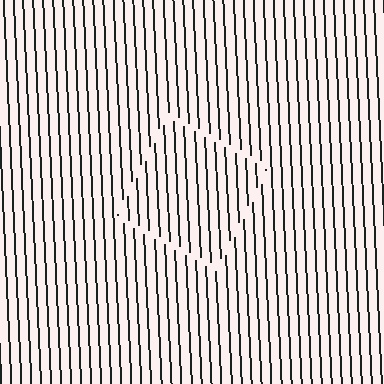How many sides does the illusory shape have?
4 sides — the line-ends trace a square.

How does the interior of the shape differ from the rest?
The interior of the shape contains the same grating, shifted by half a period — the contour is defined by the phase discontinuity where line-ends from the inner and outer gratings abut.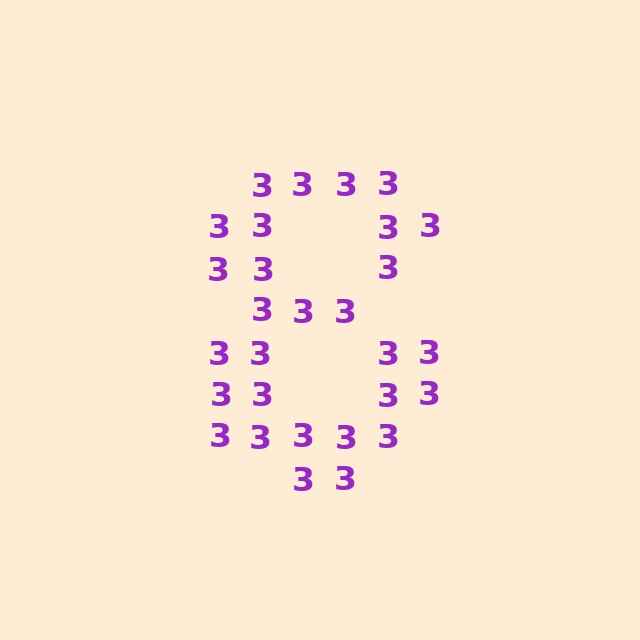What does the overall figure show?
The overall figure shows the digit 8.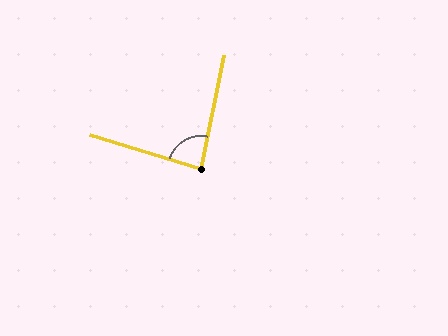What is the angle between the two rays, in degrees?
Approximately 85 degrees.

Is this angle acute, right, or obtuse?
It is acute.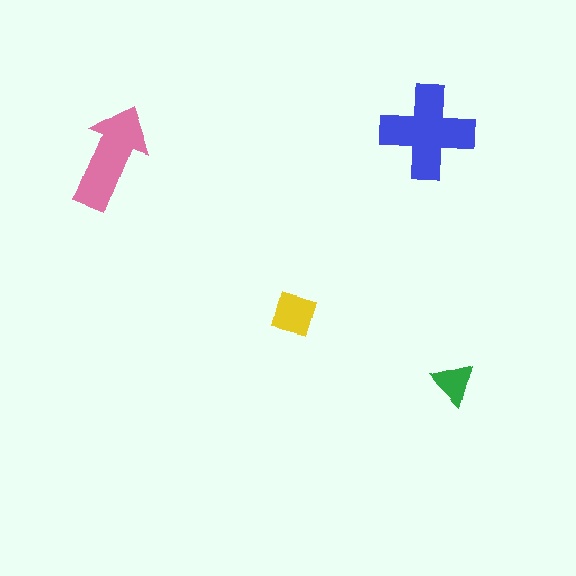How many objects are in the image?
There are 4 objects in the image.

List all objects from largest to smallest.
The blue cross, the pink arrow, the yellow square, the green triangle.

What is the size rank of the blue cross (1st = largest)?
1st.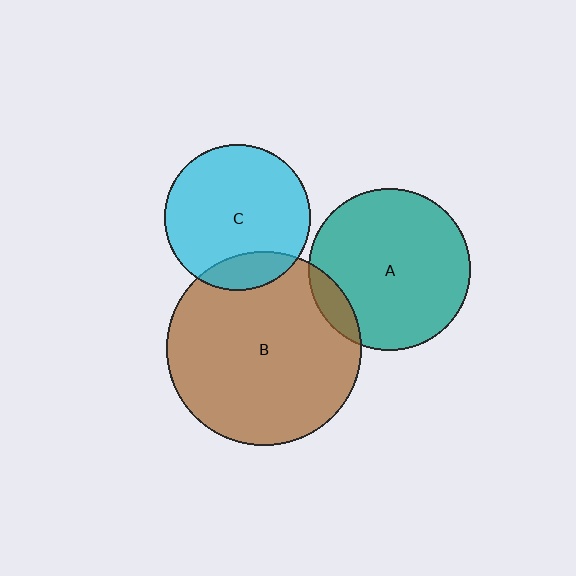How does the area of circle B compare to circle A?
Approximately 1.4 times.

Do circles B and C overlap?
Yes.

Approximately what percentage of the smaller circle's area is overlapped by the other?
Approximately 15%.